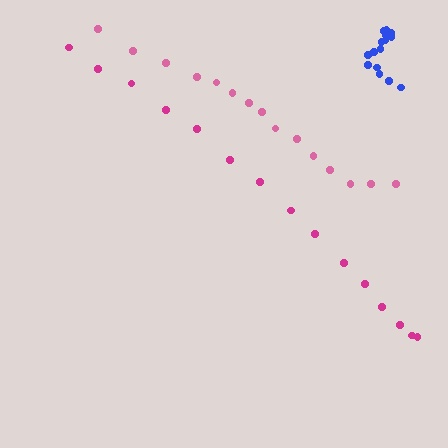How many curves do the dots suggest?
There are 3 distinct paths.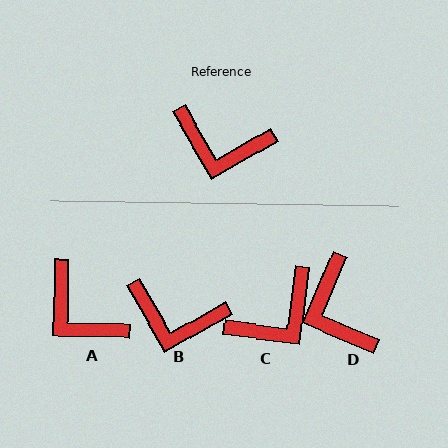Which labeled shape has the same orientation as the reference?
B.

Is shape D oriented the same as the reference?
No, it is off by about 53 degrees.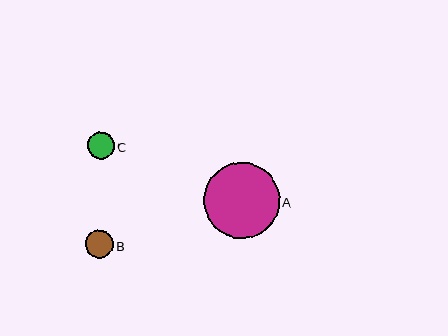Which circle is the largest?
Circle A is the largest with a size of approximately 76 pixels.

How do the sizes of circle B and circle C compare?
Circle B and circle C are approximately the same size.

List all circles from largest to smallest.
From largest to smallest: A, B, C.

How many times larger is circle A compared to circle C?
Circle A is approximately 2.8 times the size of circle C.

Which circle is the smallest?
Circle C is the smallest with a size of approximately 27 pixels.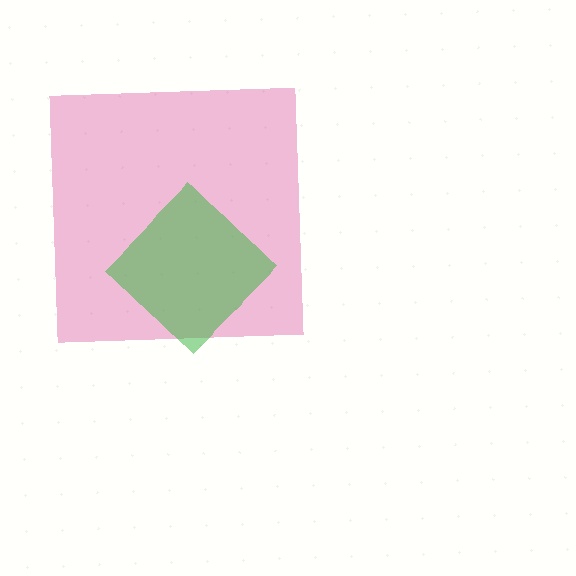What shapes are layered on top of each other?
The layered shapes are: a pink square, a green diamond.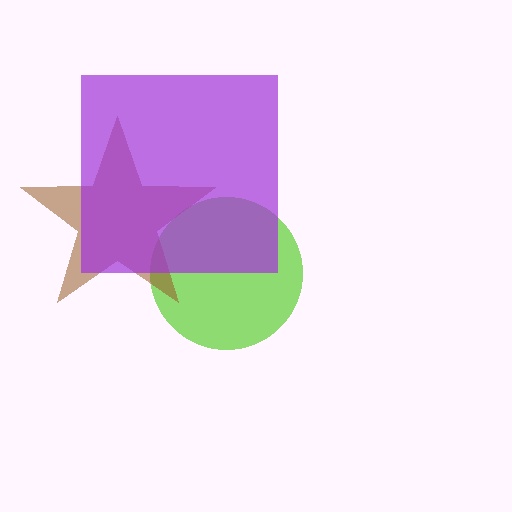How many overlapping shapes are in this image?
There are 3 overlapping shapes in the image.